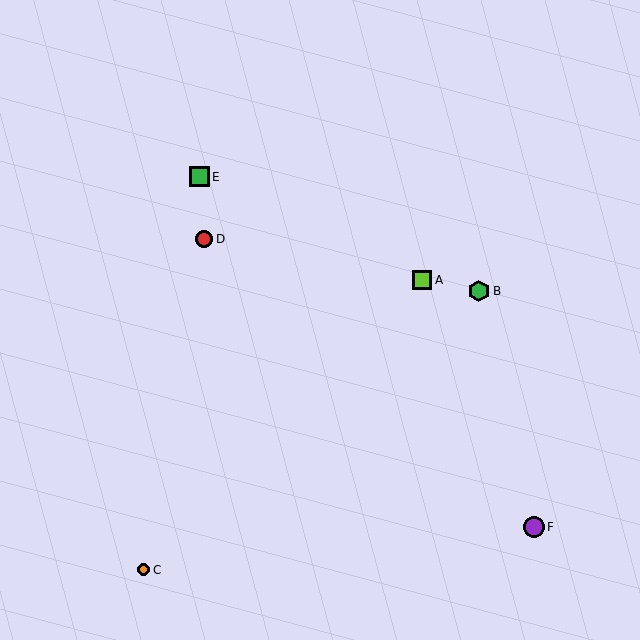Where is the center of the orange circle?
The center of the orange circle is at (144, 570).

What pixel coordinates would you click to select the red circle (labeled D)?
Click at (204, 239) to select the red circle D.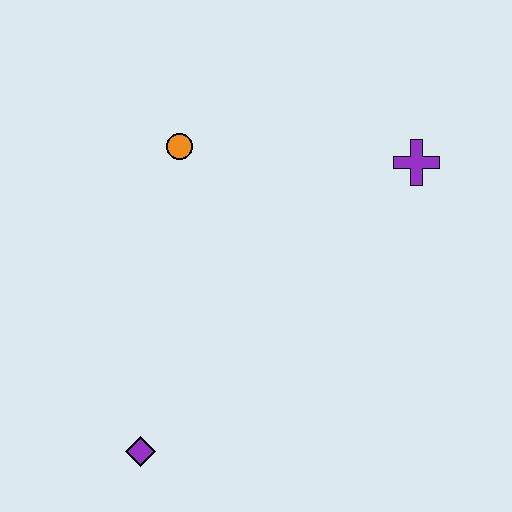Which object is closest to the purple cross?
The orange circle is closest to the purple cross.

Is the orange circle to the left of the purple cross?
Yes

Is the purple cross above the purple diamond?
Yes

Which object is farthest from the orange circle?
The purple diamond is farthest from the orange circle.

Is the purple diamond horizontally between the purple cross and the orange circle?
No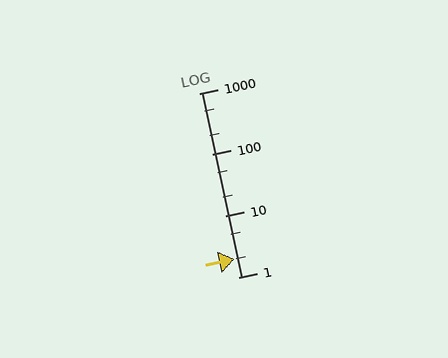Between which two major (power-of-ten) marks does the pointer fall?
The pointer is between 1 and 10.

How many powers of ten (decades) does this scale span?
The scale spans 3 decades, from 1 to 1000.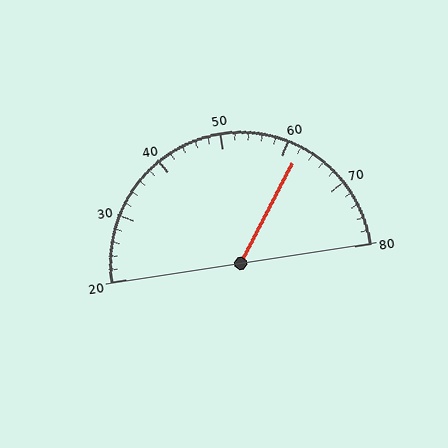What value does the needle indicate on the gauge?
The needle indicates approximately 62.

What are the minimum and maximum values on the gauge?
The gauge ranges from 20 to 80.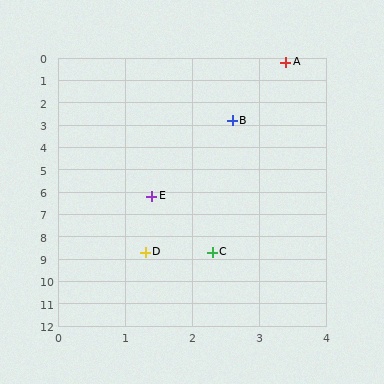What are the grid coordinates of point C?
Point C is at approximately (2.3, 8.7).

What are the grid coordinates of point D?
Point D is at approximately (1.3, 8.7).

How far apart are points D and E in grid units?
Points D and E are about 2.5 grid units apart.